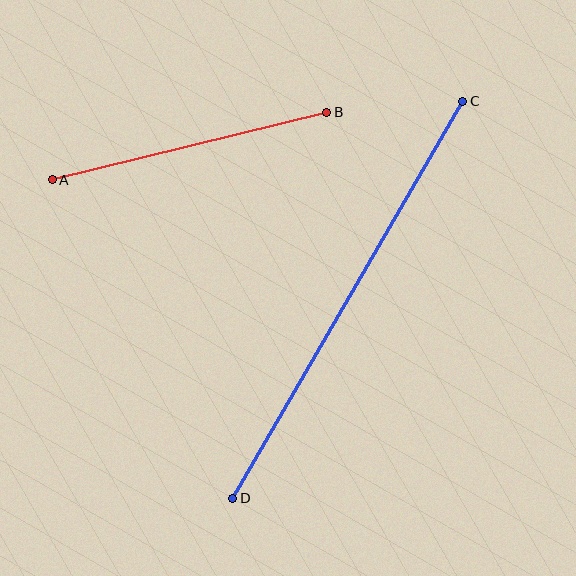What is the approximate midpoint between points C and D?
The midpoint is at approximately (348, 300) pixels.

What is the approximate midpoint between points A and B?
The midpoint is at approximately (189, 146) pixels.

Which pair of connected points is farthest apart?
Points C and D are farthest apart.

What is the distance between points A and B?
The distance is approximately 283 pixels.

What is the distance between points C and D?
The distance is approximately 459 pixels.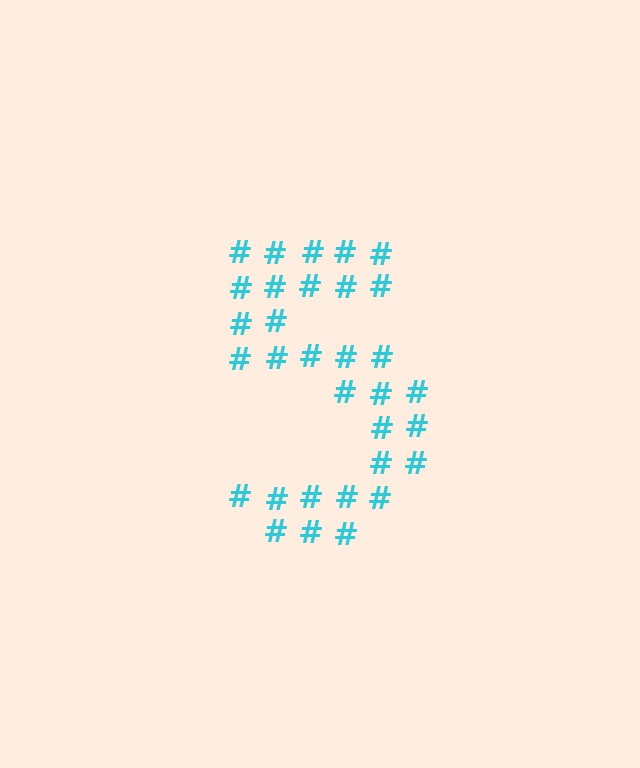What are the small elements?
The small elements are hash symbols.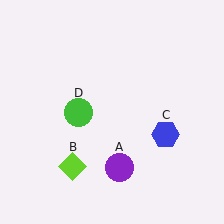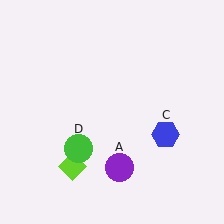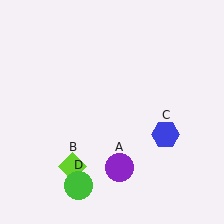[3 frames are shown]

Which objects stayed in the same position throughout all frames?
Purple circle (object A) and lime diamond (object B) and blue hexagon (object C) remained stationary.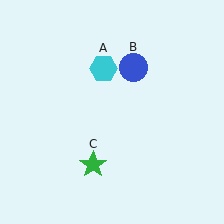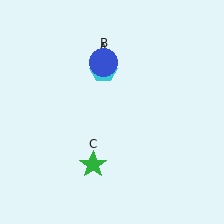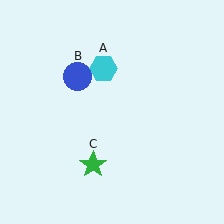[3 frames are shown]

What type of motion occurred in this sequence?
The blue circle (object B) rotated counterclockwise around the center of the scene.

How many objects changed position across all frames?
1 object changed position: blue circle (object B).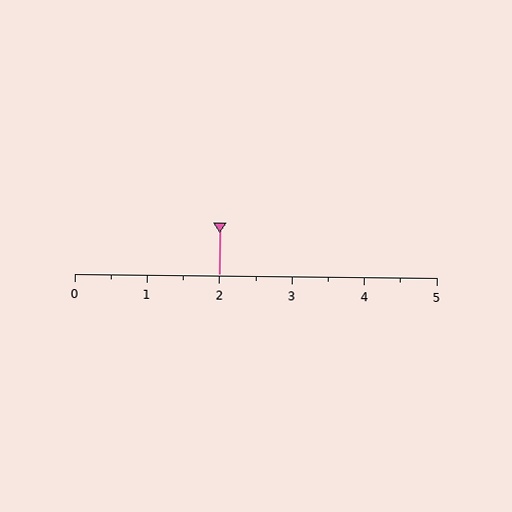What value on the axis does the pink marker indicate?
The marker indicates approximately 2.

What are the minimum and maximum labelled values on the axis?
The axis runs from 0 to 5.